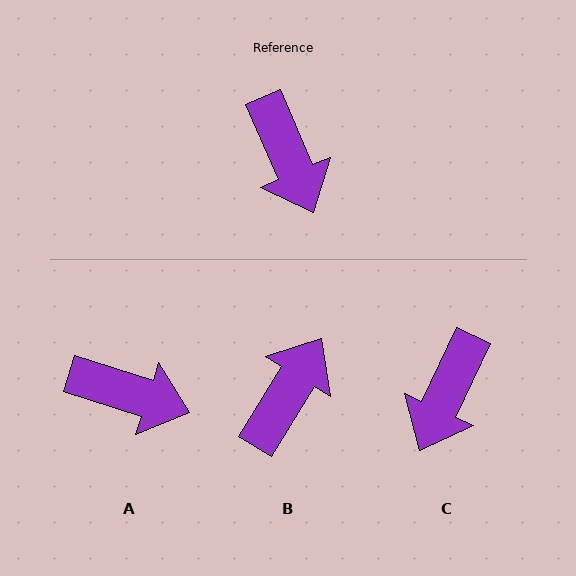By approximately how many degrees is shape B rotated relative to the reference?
Approximately 125 degrees counter-clockwise.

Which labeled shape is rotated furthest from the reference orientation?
B, about 125 degrees away.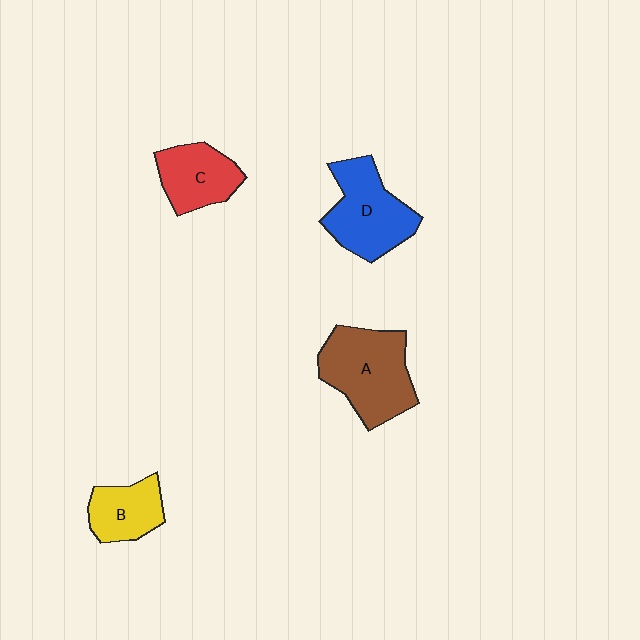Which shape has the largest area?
Shape A (brown).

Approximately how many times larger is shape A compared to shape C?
Approximately 1.6 times.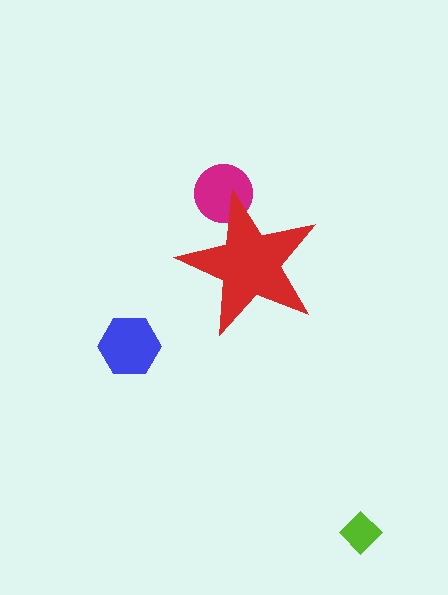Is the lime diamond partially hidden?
No, the lime diamond is fully visible.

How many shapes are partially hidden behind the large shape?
1 shape is partially hidden.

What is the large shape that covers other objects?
A red star.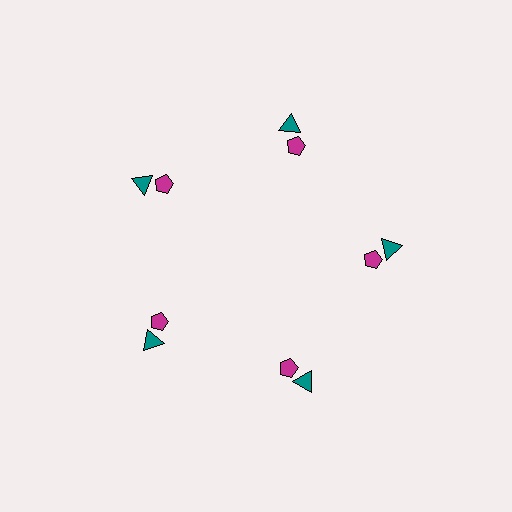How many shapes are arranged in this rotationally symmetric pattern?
There are 10 shapes, arranged in 5 groups of 2.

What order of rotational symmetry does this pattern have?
This pattern has 5-fold rotational symmetry.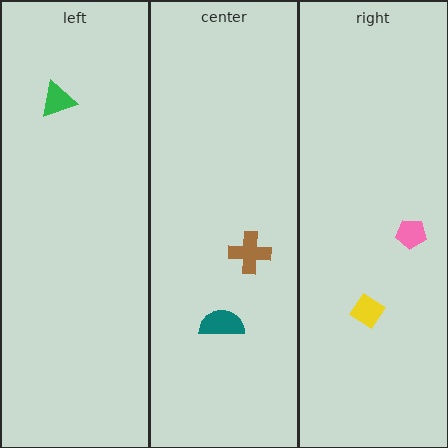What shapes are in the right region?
The yellow diamond, the pink pentagon.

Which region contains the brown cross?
The center region.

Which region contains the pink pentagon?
The right region.